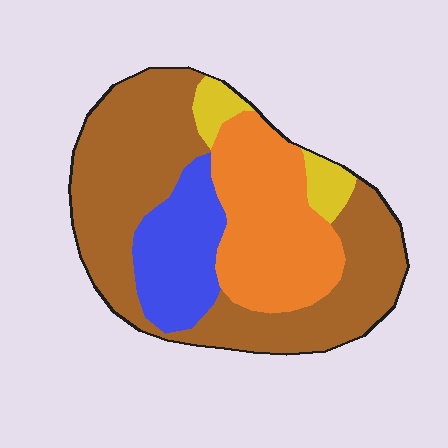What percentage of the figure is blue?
Blue takes up less than a quarter of the figure.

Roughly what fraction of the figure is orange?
Orange takes up between a quarter and a half of the figure.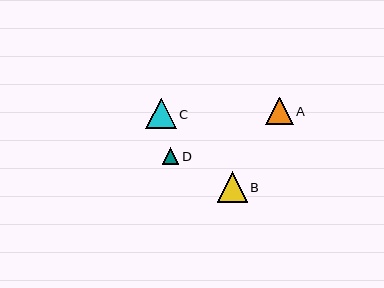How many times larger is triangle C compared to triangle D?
Triangle C is approximately 1.9 times the size of triangle D.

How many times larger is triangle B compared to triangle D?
Triangle B is approximately 1.9 times the size of triangle D.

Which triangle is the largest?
Triangle C is the largest with a size of approximately 30 pixels.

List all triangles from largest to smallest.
From largest to smallest: C, B, A, D.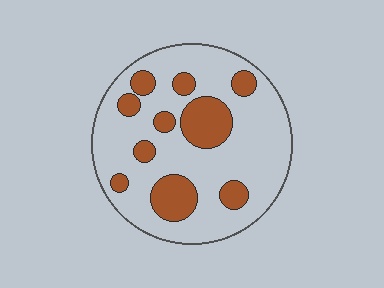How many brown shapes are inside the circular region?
10.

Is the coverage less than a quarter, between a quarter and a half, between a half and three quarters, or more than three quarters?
Less than a quarter.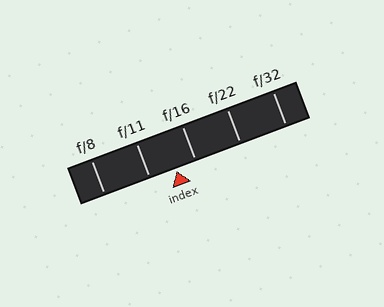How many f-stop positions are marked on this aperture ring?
There are 5 f-stop positions marked.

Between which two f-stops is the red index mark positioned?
The index mark is between f/11 and f/16.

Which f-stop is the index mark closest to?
The index mark is closest to f/16.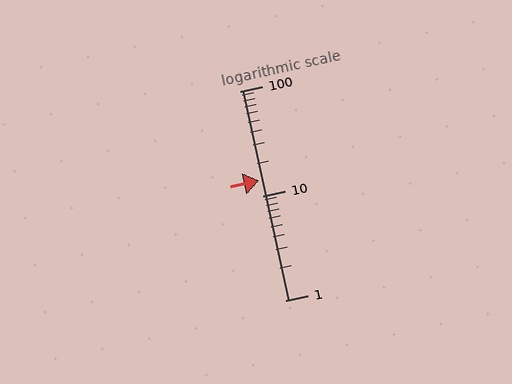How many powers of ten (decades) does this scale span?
The scale spans 2 decades, from 1 to 100.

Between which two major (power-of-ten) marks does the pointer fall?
The pointer is between 10 and 100.